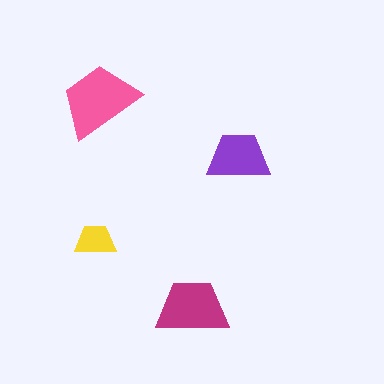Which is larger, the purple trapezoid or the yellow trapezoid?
The purple one.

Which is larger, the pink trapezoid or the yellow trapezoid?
The pink one.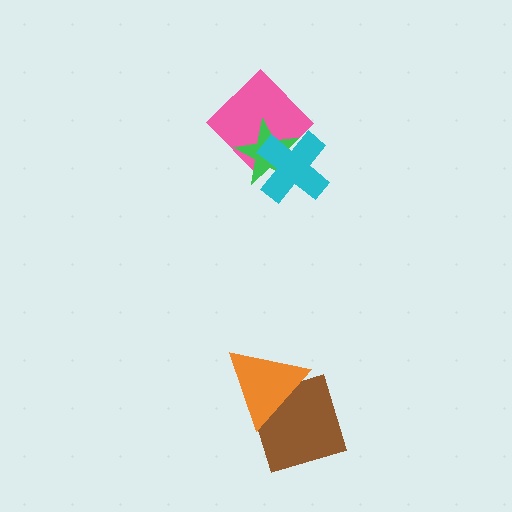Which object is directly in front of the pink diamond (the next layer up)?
The green star is directly in front of the pink diamond.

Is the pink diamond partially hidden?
Yes, it is partially covered by another shape.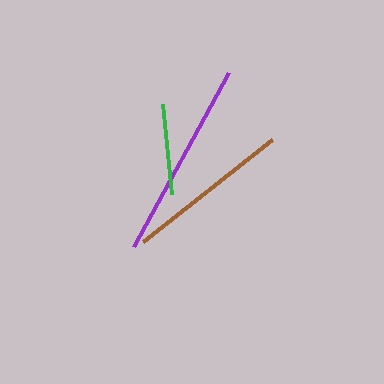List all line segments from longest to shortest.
From longest to shortest: purple, brown, green.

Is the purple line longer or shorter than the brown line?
The purple line is longer than the brown line.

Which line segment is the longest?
The purple line is the longest at approximately 198 pixels.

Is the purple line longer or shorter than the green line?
The purple line is longer than the green line.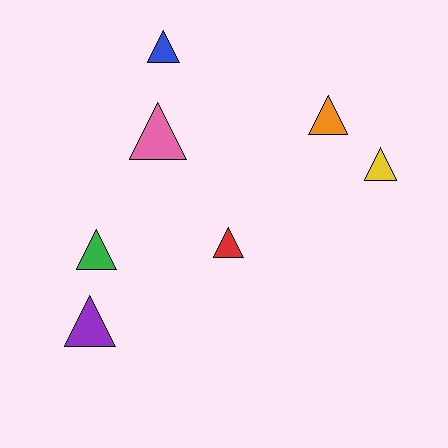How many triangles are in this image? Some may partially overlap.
There are 7 triangles.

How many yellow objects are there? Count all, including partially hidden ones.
There is 1 yellow object.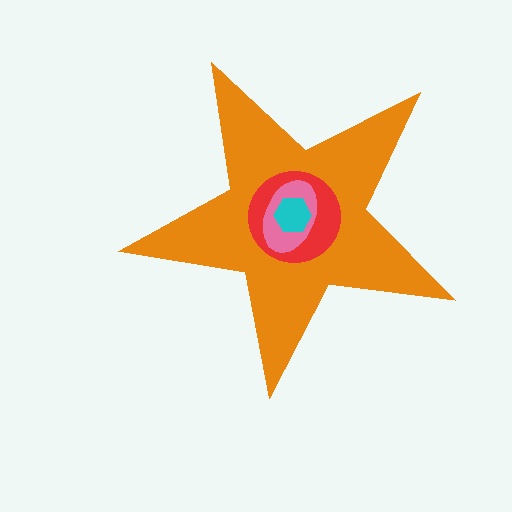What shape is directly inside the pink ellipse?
The cyan hexagon.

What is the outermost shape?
The orange star.